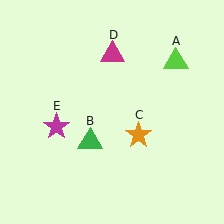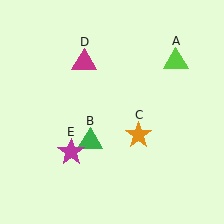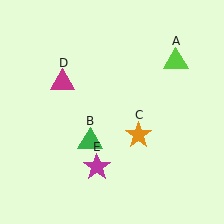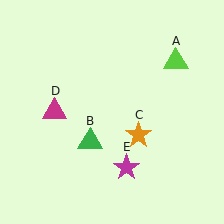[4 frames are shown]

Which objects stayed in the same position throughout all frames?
Lime triangle (object A) and green triangle (object B) and orange star (object C) remained stationary.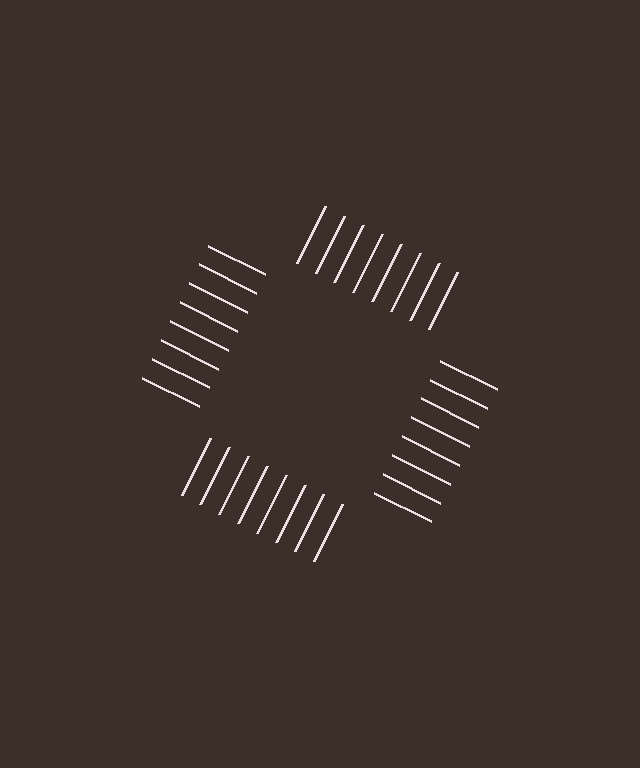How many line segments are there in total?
32 — 8 along each of the 4 edges.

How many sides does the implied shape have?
4 sides — the line-ends trace a square.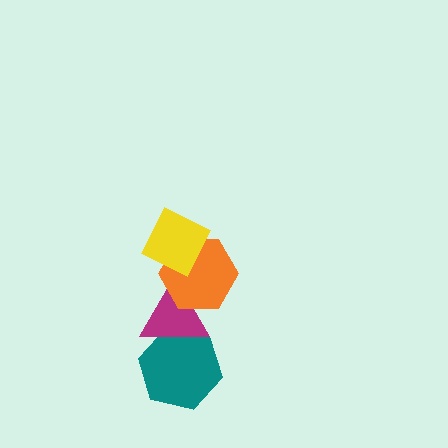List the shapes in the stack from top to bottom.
From top to bottom: the yellow diamond, the orange hexagon, the magenta triangle, the teal hexagon.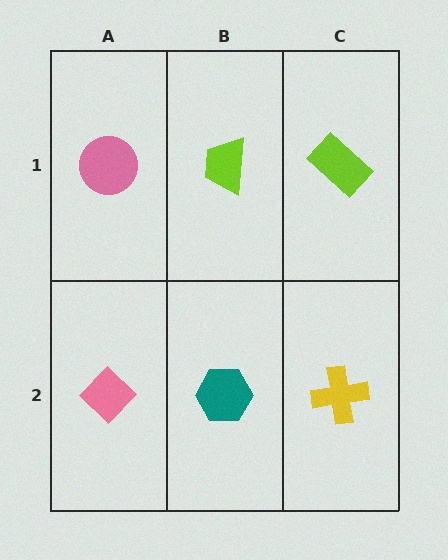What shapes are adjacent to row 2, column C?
A lime rectangle (row 1, column C), a teal hexagon (row 2, column B).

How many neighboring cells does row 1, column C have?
2.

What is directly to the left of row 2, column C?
A teal hexagon.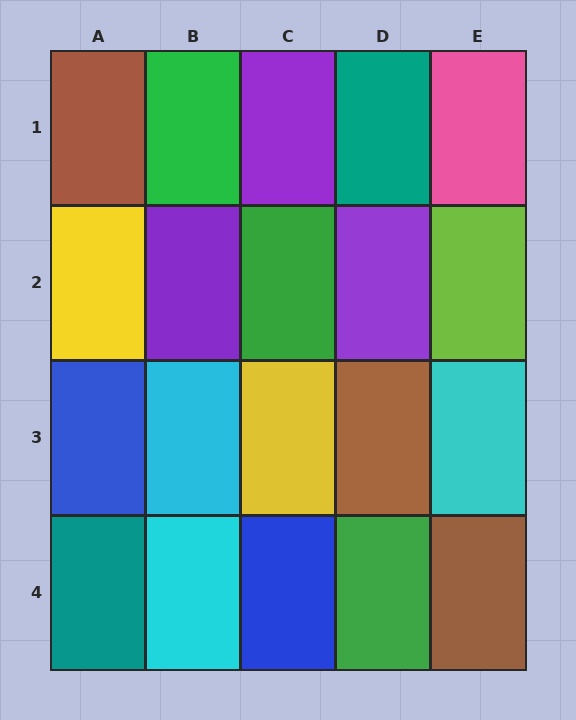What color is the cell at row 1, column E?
Pink.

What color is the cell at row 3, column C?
Yellow.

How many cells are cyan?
3 cells are cyan.